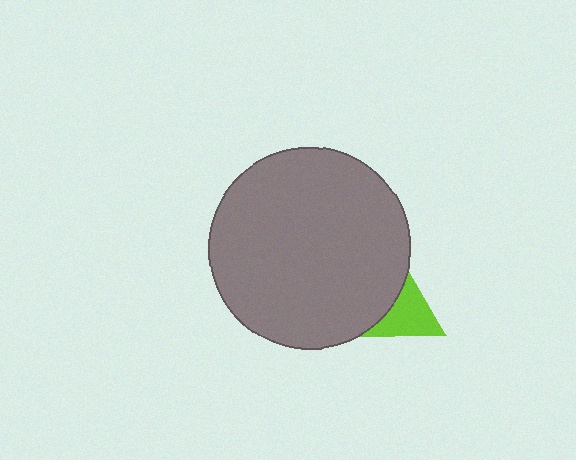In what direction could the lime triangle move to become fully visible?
The lime triangle could move right. That would shift it out from behind the gray circle entirely.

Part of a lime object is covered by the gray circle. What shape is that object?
It is a triangle.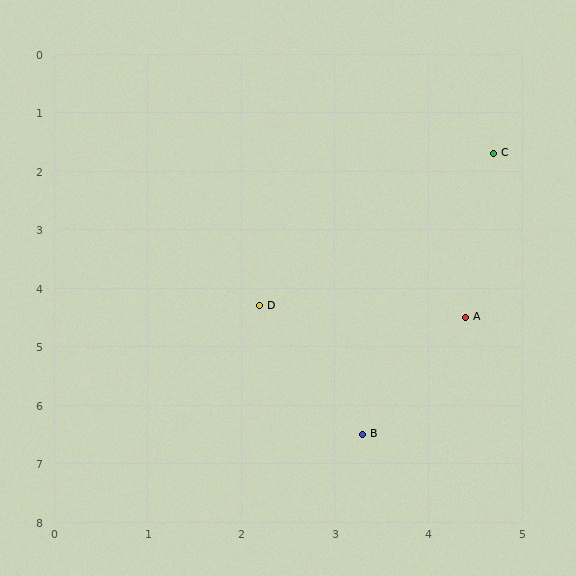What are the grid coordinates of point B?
Point B is at approximately (3.3, 6.5).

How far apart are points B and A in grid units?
Points B and A are about 2.3 grid units apart.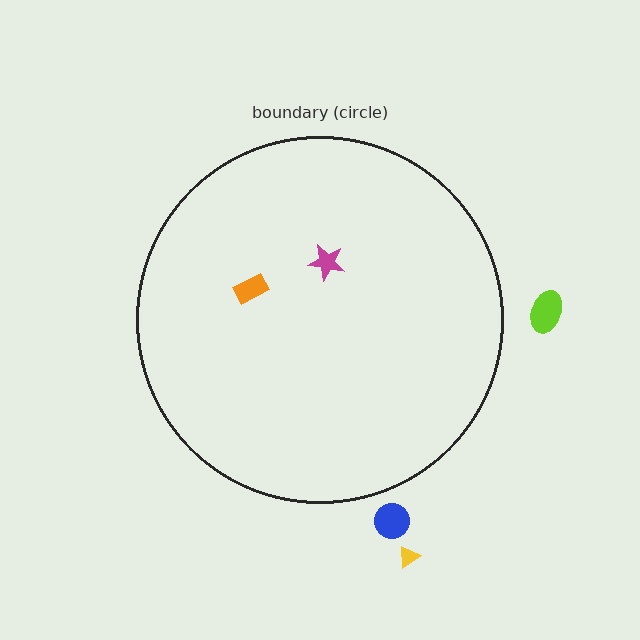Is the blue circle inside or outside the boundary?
Outside.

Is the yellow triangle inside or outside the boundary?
Outside.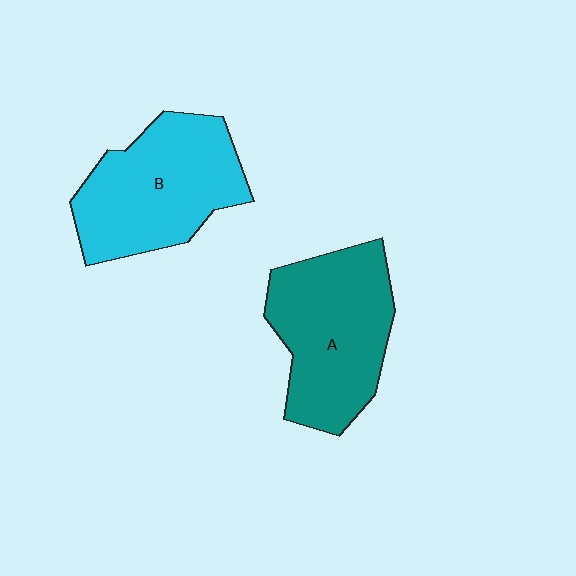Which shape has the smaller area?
Shape B (cyan).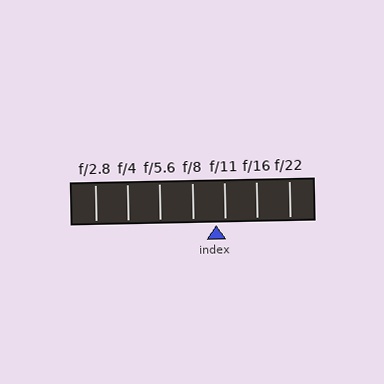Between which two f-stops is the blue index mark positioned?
The index mark is between f/8 and f/11.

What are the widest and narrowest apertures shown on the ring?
The widest aperture shown is f/2.8 and the narrowest is f/22.